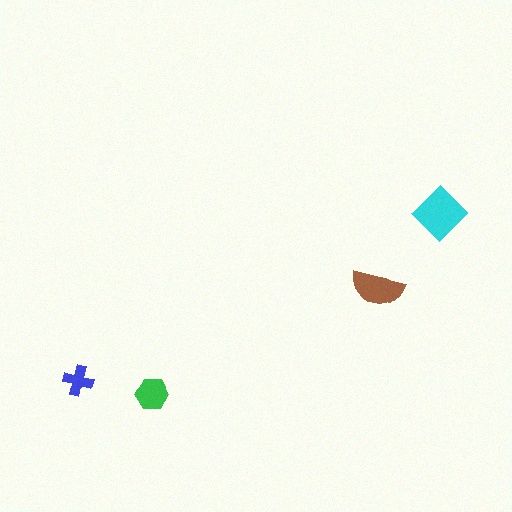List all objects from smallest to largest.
The blue cross, the green hexagon, the brown semicircle, the cyan diamond.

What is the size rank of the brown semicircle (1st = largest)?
2nd.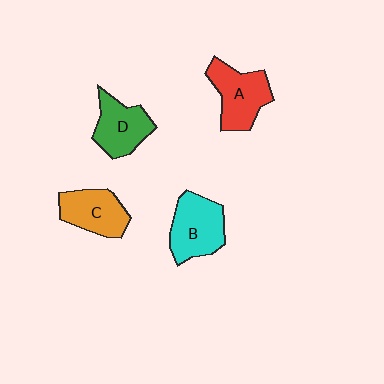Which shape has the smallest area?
Shape D (green).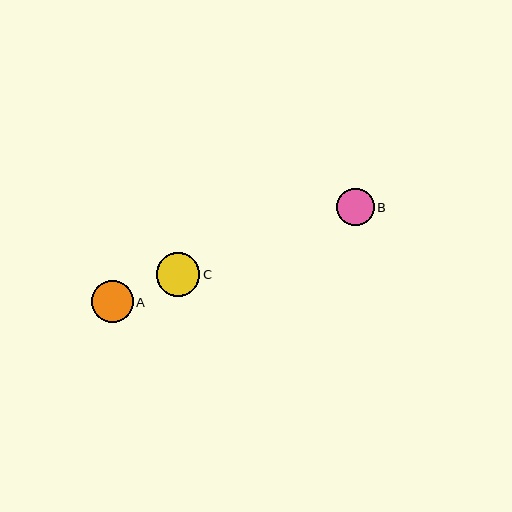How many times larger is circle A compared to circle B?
Circle A is approximately 1.1 times the size of circle B.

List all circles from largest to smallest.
From largest to smallest: C, A, B.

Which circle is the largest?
Circle C is the largest with a size of approximately 44 pixels.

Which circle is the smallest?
Circle B is the smallest with a size of approximately 38 pixels.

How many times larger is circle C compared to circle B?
Circle C is approximately 1.2 times the size of circle B.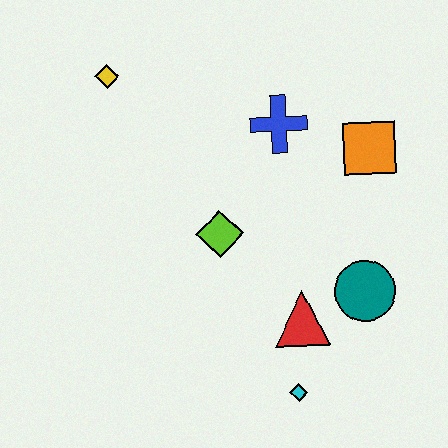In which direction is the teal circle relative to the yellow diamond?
The teal circle is to the right of the yellow diamond.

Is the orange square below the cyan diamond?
No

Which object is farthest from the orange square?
The yellow diamond is farthest from the orange square.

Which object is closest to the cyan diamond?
The red triangle is closest to the cyan diamond.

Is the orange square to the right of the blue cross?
Yes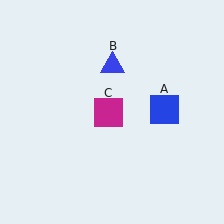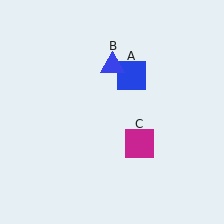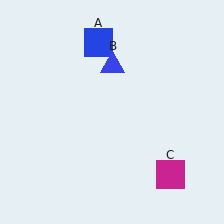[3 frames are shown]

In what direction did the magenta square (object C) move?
The magenta square (object C) moved down and to the right.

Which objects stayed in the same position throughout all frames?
Blue triangle (object B) remained stationary.